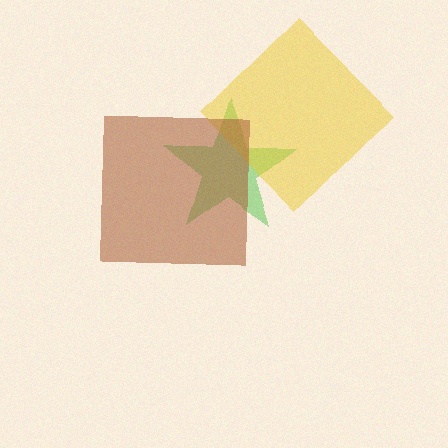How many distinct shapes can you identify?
There are 3 distinct shapes: a green star, a yellow diamond, a brown square.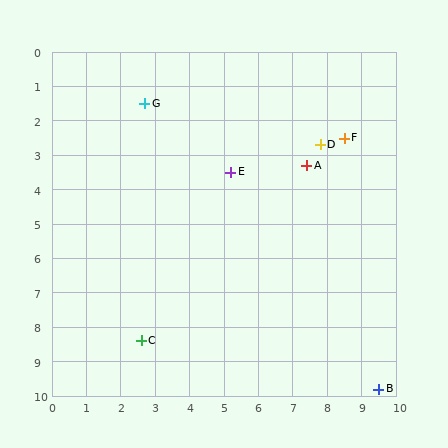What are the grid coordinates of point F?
Point F is at approximately (8.5, 2.5).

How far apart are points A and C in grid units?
Points A and C are about 7.0 grid units apart.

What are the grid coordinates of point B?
Point B is at approximately (9.5, 9.8).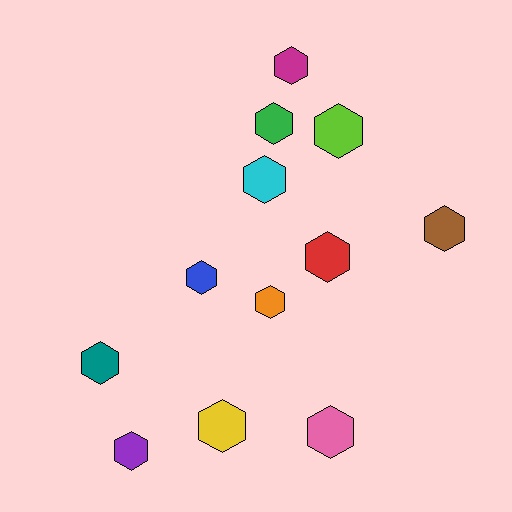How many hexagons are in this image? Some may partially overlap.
There are 12 hexagons.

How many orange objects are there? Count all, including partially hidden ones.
There is 1 orange object.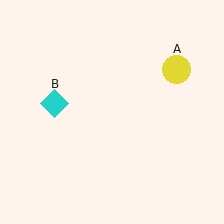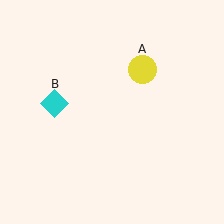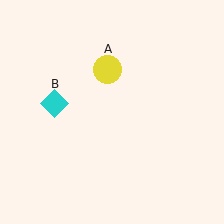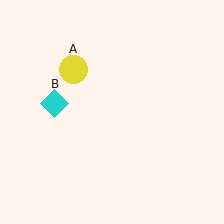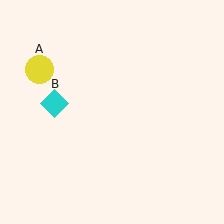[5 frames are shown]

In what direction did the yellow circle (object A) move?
The yellow circle (object A) moved left.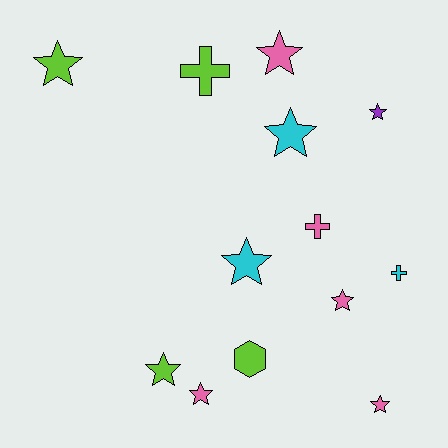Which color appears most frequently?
Pink, with 5 objects.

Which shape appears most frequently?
Star, with 9 objects.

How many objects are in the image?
There are 13 objects.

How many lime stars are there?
There are 2 lime stars.